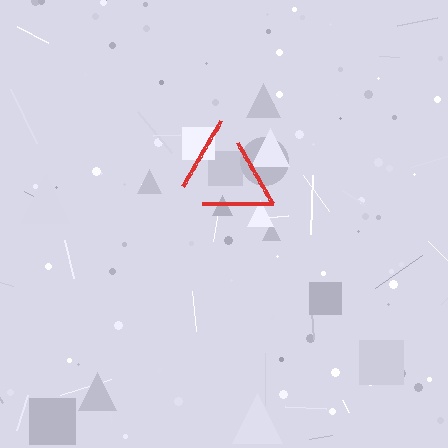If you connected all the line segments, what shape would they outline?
They would outline a triangle.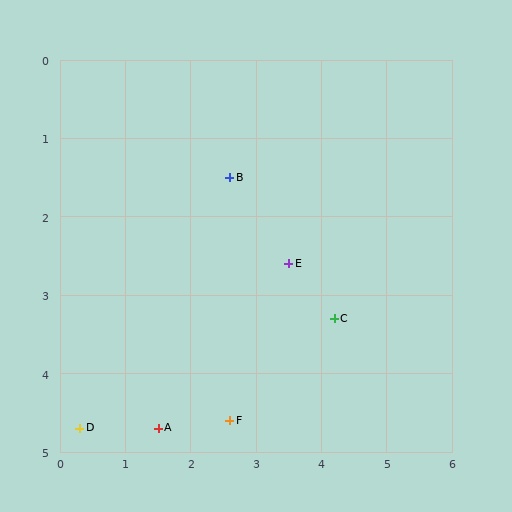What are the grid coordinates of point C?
Point C is at approximately (4.2, 3.3).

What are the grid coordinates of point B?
Point B is at approximately (2.6, 1.5).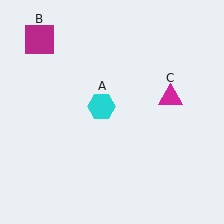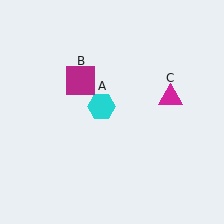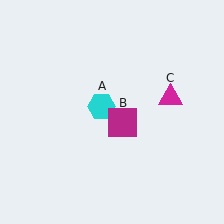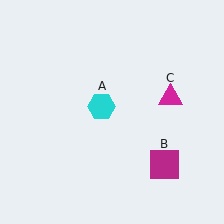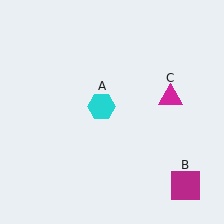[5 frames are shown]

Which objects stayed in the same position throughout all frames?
Cyan hexagon (object A) and magenta triangle (object C) remained stationary.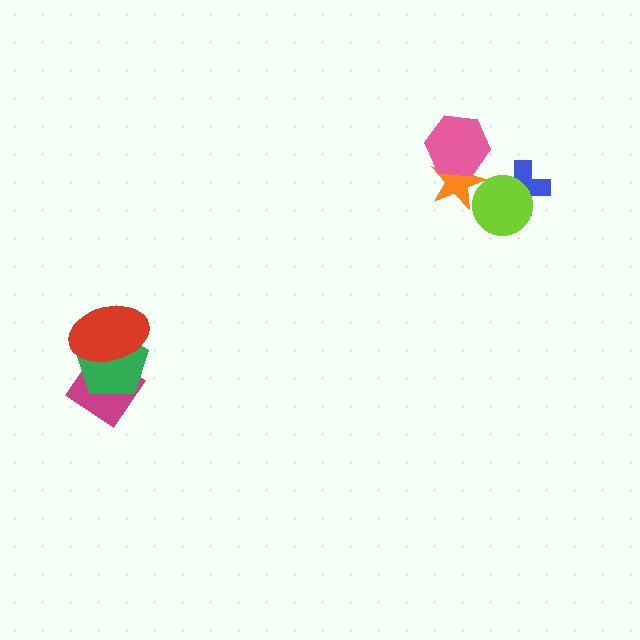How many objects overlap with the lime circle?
2 objects overlap with the lime circle.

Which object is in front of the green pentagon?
The red ellipse is in front of the green pentagon.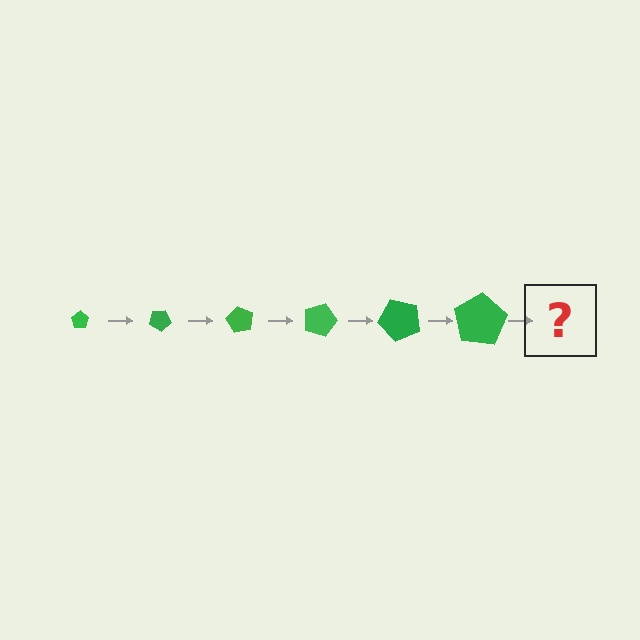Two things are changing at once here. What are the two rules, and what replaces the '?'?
The two rules are that the pentagon grows larger each step and it rotates 30 degrees each step. The '?' should be a pentagon, larger than the previous one and rotated 180 degrees from the start.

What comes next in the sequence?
The next element should be a pentagon, larger than the previous one and rotated 180 degrees from the start.